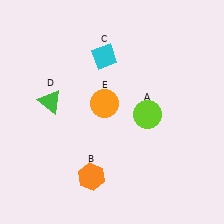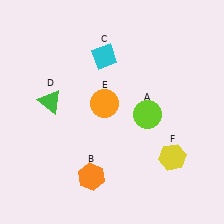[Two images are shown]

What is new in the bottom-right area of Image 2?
A yellow hexagon (F) was added in the bottom-right area of Image 2.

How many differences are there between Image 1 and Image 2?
There is 1 difference between the two images.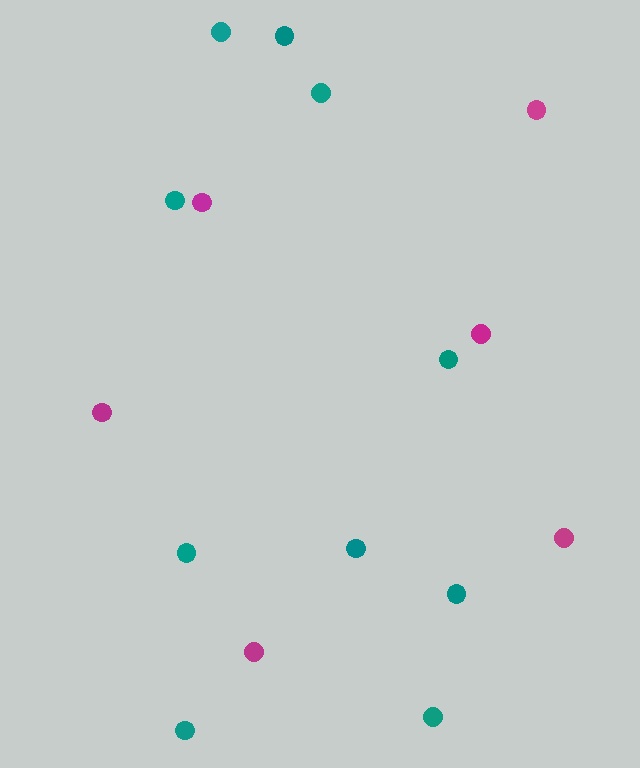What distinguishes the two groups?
There are 2 groups: one group of magenta circles (6) and one group of teal circles (10).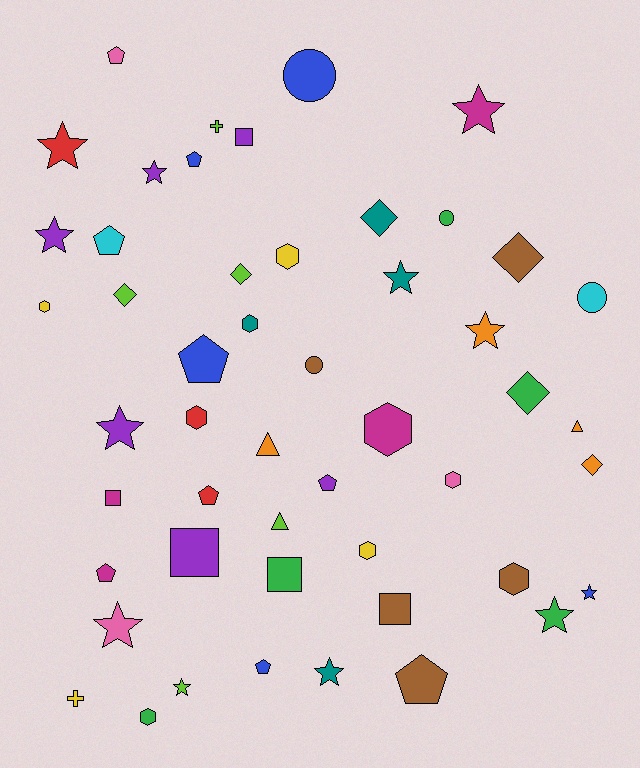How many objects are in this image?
There are 50 objects.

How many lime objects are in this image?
There are 5 lime objects.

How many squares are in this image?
There are 5 squares.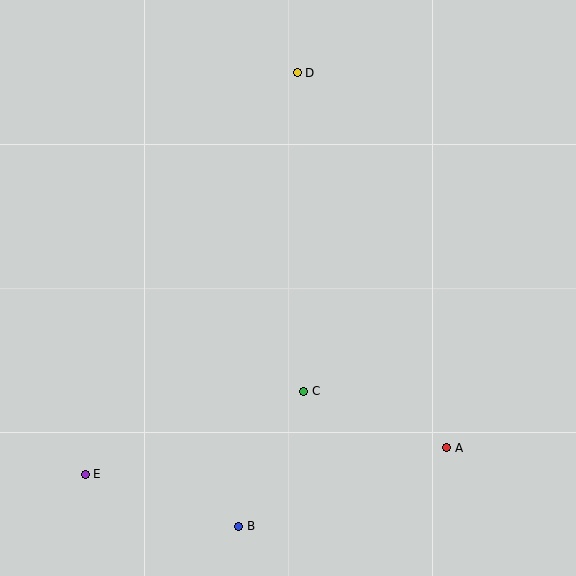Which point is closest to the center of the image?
Point C at (304, 391) is closest to the center.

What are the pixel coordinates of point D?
Point D is at (297, 73).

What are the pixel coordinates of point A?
Point A is at (447, 448).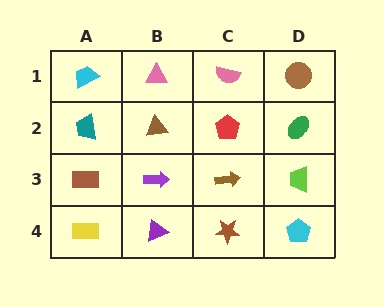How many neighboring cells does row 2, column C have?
4.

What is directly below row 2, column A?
A brown rectangle.